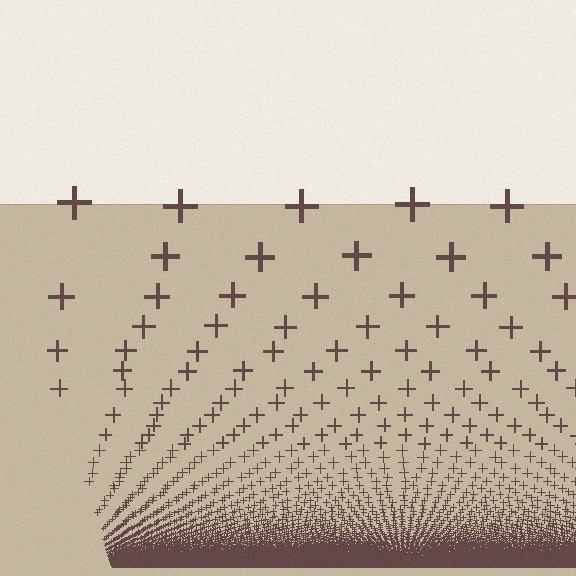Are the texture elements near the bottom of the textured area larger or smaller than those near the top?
Smaller. The gradient is inverted — elements near the bottom are smaller and denser.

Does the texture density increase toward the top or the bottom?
Density increases toward the bottom.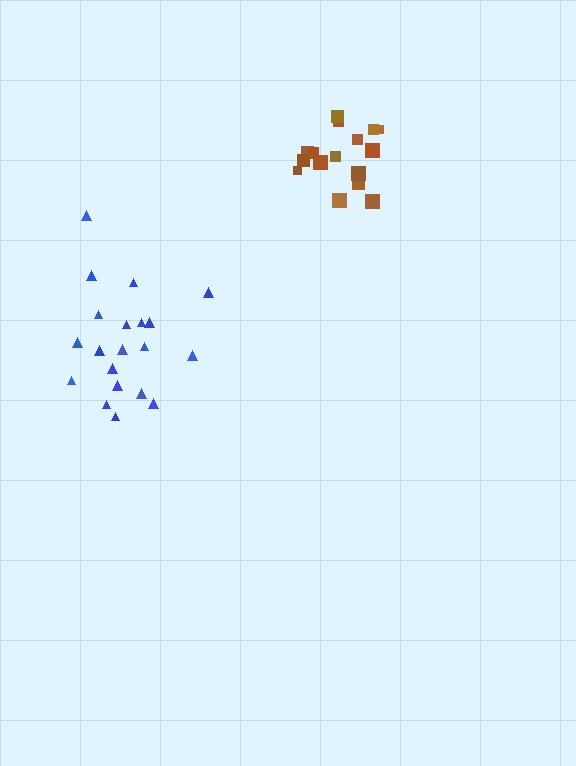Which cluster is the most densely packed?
Brown.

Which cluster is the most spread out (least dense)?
Blue.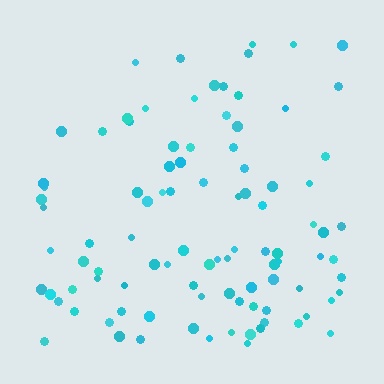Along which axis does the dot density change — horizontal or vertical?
Vertical.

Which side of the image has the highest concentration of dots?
The bottom.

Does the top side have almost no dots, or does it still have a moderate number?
Still a moderate number, just noticeably fewer than the bottom.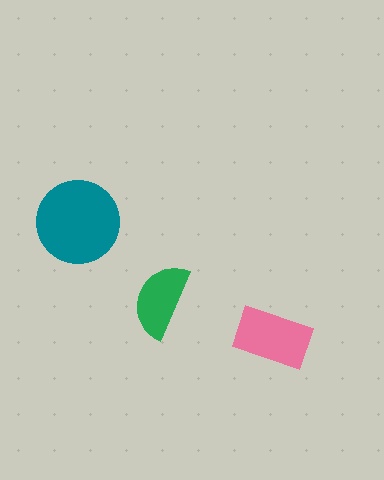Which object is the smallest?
The green semicircle.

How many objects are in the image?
There are 3 objects in the image.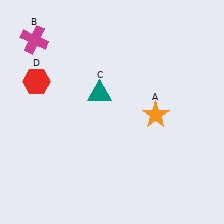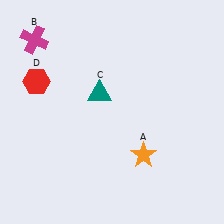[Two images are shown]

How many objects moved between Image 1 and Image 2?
1 object moved between the two images.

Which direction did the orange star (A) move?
The orange star (A) moved down.